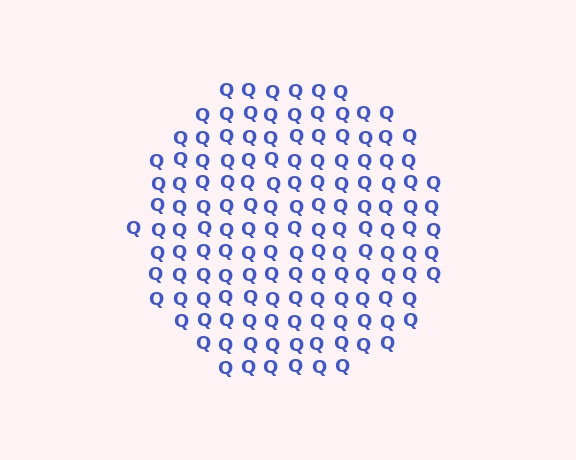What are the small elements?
The small elements are letter Q's.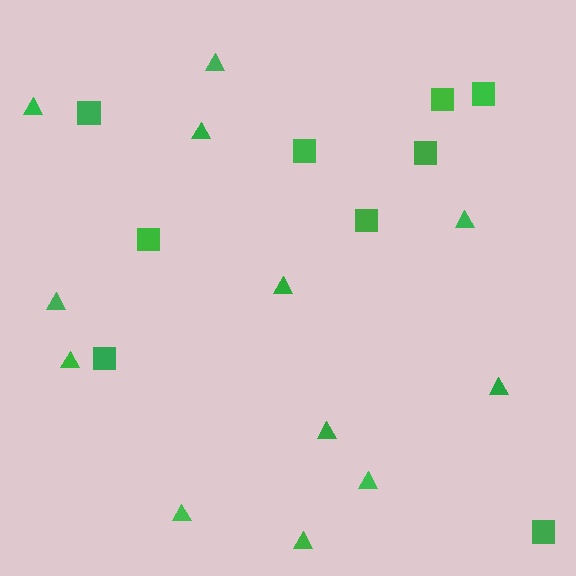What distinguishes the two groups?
There are 2 groups: one group of squares (9) and one group of triangles (12).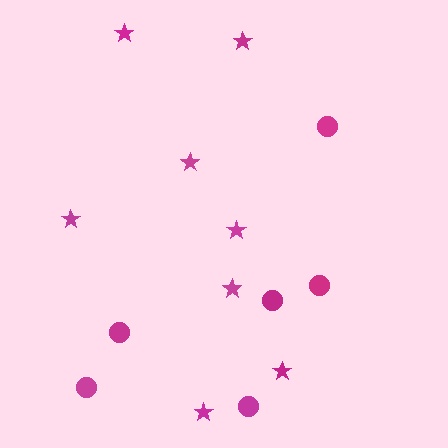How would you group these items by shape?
There are 2 groups: one group of circles (6) and one group of stars (8).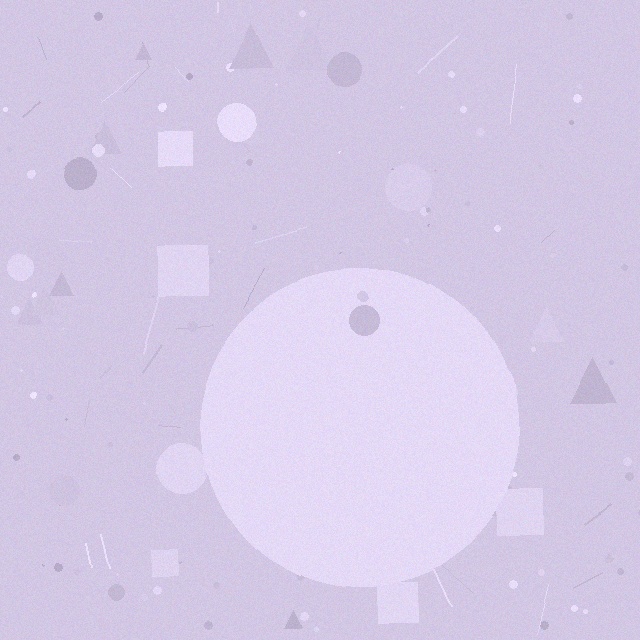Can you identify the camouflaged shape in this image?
The camouflaged shape is a circle.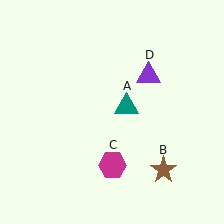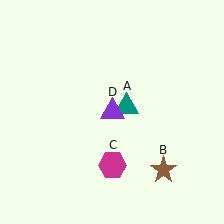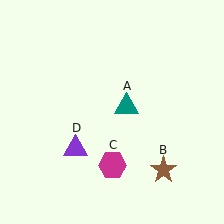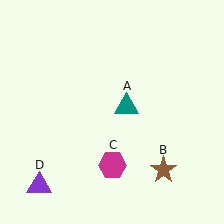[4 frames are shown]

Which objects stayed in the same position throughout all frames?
Teal triangle (object A) and brown star (object B) and magenta hexagon (object C) remained stationary.